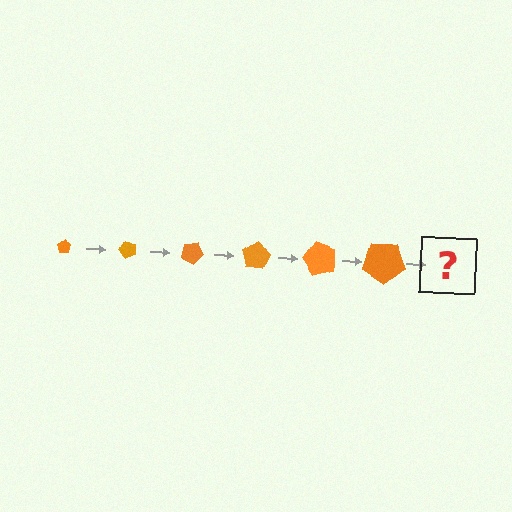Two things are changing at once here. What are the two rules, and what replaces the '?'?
The two rules are that the pentagon grows larger each step and it rotates 50 degrees each step. The '?' should be a pentagon, larger than the previous one and rotated 300 degrees from the start.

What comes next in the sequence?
The next element should be a pentagon, larger than the previous one and rotated 300 degrees from the start.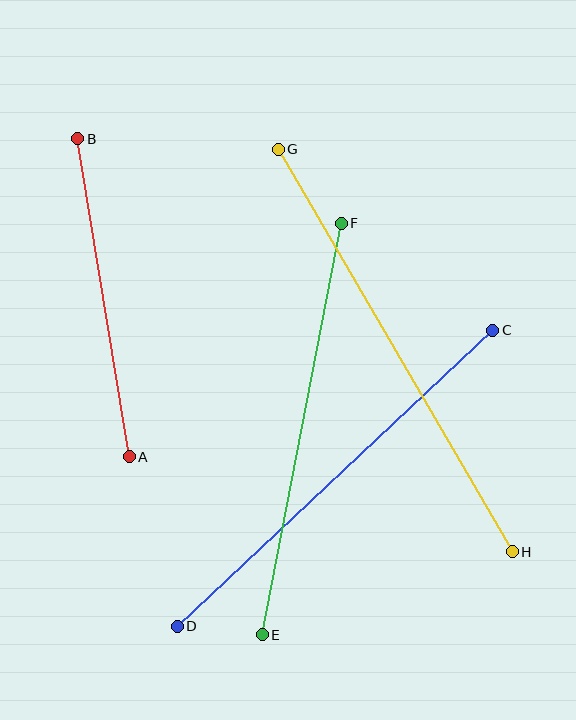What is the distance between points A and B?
The distance is approximately 322 pixels.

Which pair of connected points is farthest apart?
Points G and H are farthest apart.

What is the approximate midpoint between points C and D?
The midpoint is at approximately (335, 478) pixels.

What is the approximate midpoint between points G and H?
The midpoint is at approximately (395, 351) pixels.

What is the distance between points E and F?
The distance is approximately 419 pixels.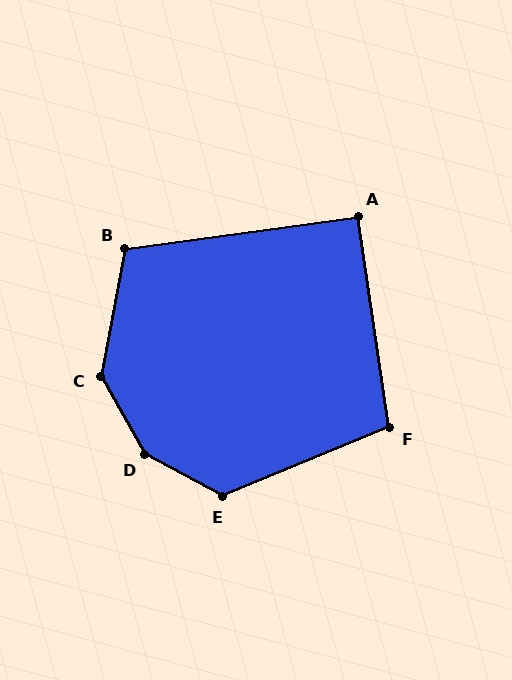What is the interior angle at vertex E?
Approximately 130 degrees (obtuse).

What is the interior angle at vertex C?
Approximately 140 degrees (obtuse).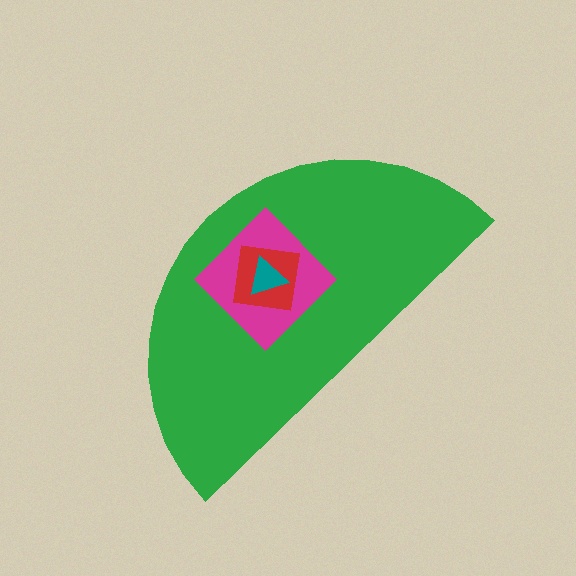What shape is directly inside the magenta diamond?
The red square.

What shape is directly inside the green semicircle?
The magenta diamond.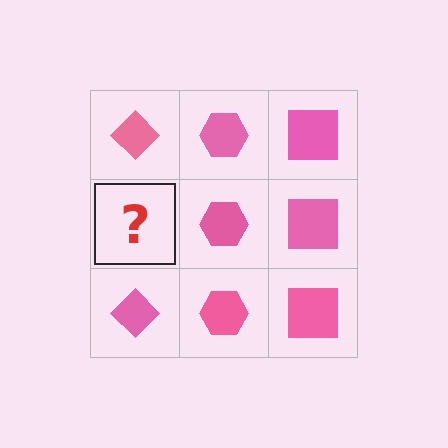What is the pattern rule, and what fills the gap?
The rule is that each column has a consistent shape. The gap should be filled with a pink diamond.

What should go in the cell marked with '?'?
The missing cell should contain a pink diamond.